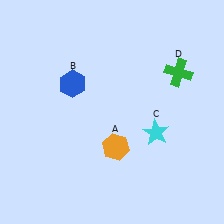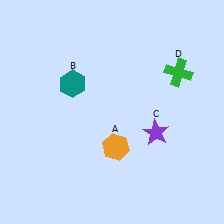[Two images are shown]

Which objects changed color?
B changed from blue to teal. C changed from cyan to purple.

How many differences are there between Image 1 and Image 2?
There are 2 differences between the two images.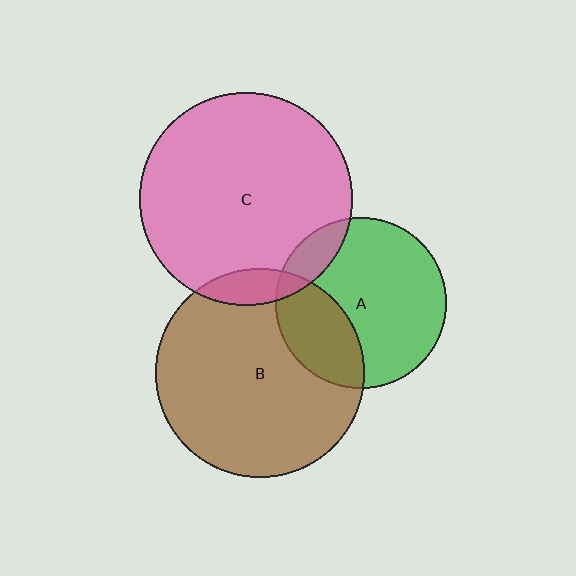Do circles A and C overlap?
Yes.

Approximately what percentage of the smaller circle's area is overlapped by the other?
Approximately 10%.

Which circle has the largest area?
Circle C (pink).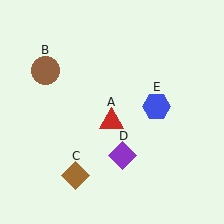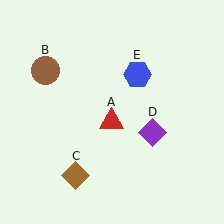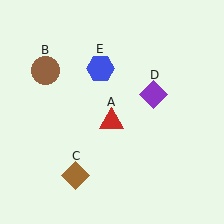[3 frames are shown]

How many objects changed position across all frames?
2 objects changed position: purple diamond (object D), blue hexagon (object E).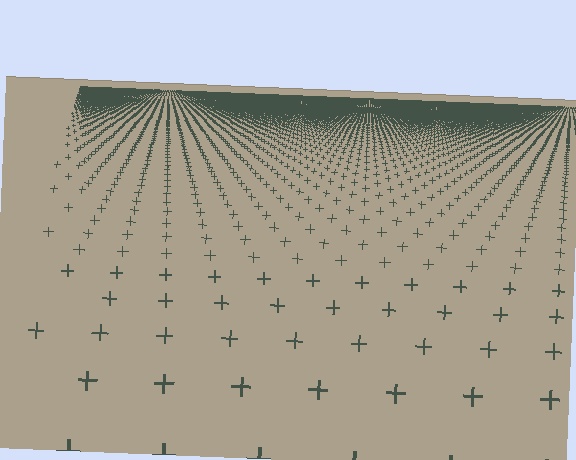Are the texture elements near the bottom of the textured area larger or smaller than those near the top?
Larger. Near the bottom, elements are closer to the viewer and appear at a bigger on-screen size.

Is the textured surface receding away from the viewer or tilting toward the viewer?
The surface is receding away from the viewer. Texture elements get smaller and denser toward the top.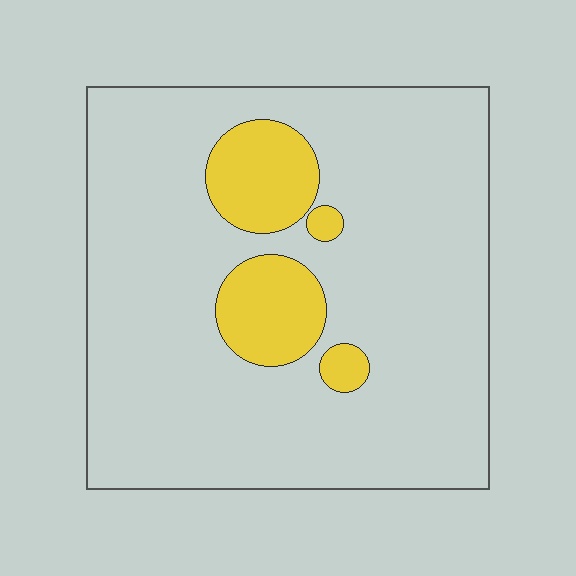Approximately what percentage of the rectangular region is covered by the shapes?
Approximately 15%.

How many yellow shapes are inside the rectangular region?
4.